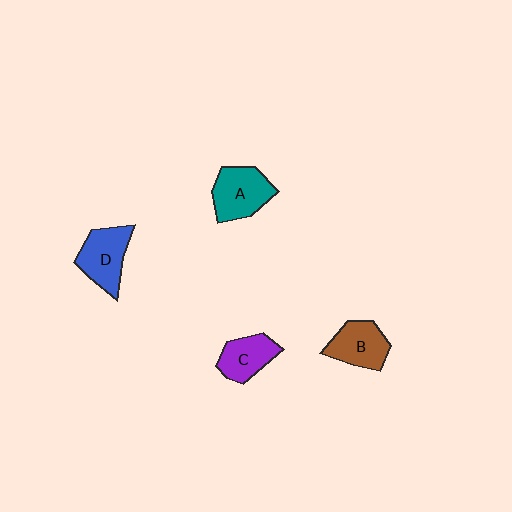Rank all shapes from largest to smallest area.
From largest to smallest: A (teal), D (blue), B (brown), C (purple).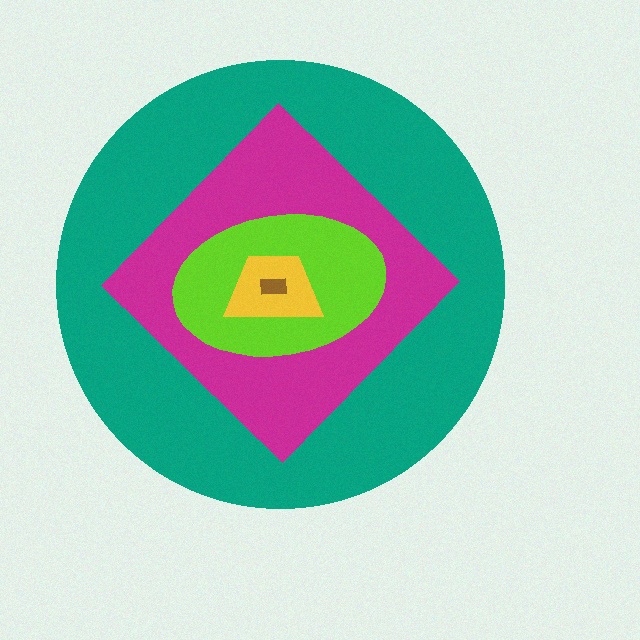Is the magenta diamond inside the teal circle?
Yes.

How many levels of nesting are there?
5.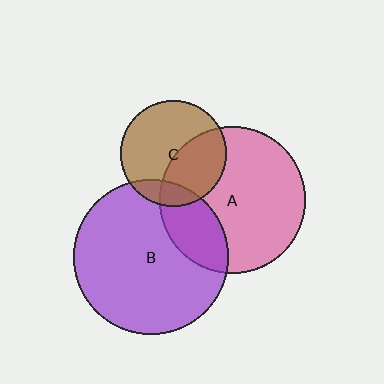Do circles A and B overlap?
Yes.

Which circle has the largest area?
Circle B (purple).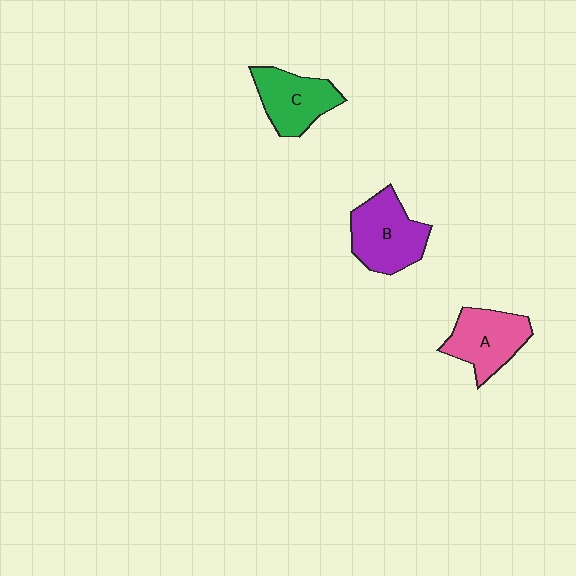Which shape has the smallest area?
Shape C (green).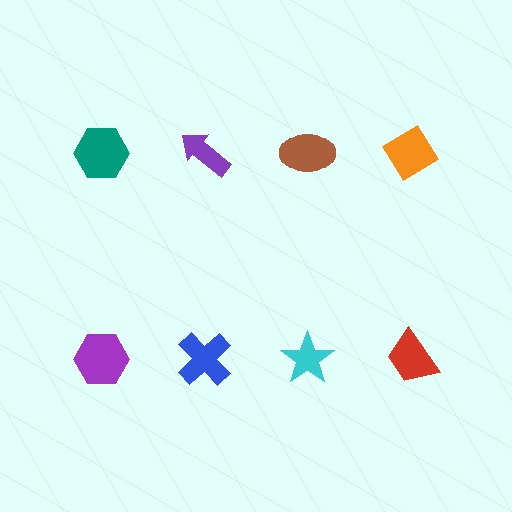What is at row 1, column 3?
A brown ellipse.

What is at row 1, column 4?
An orange diamond.